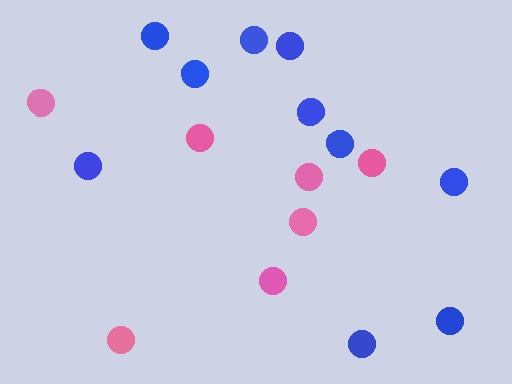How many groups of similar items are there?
There are 2 groups: one group of pink circles (7) and one group of blue circles (10).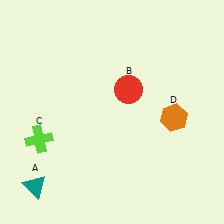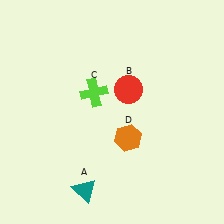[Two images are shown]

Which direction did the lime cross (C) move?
The lime cross (C) moved right.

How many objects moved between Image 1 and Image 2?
3 objects moved between the two images.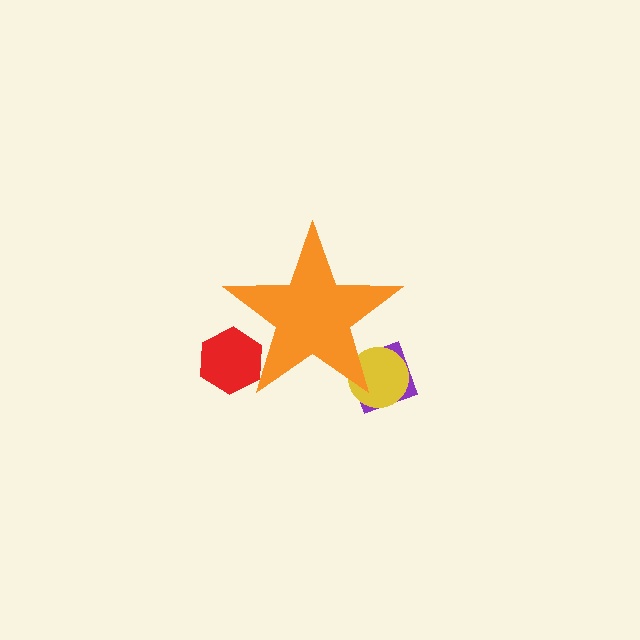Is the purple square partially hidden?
Yes, the purple square is partially hidden behind the orange star.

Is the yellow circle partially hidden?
Yes, the yellow circle is partially hidden behind the orange star.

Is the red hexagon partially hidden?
Yes, the red hexagon is partially hidden behind the orange star.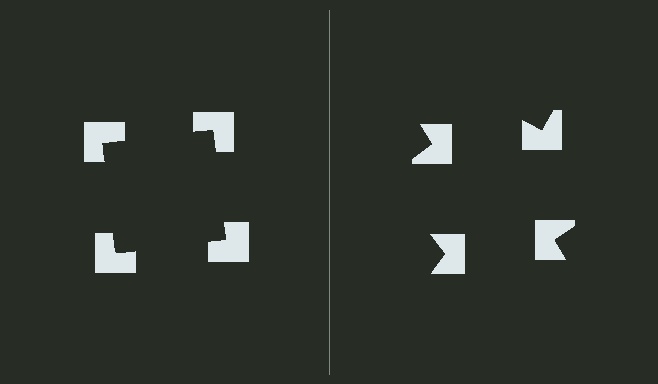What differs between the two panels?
The notched squares are positioned identically on both sides; only the wedge orientations differ. On the left they align to a square; on the right they are misaligned.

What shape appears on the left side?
An illusory square.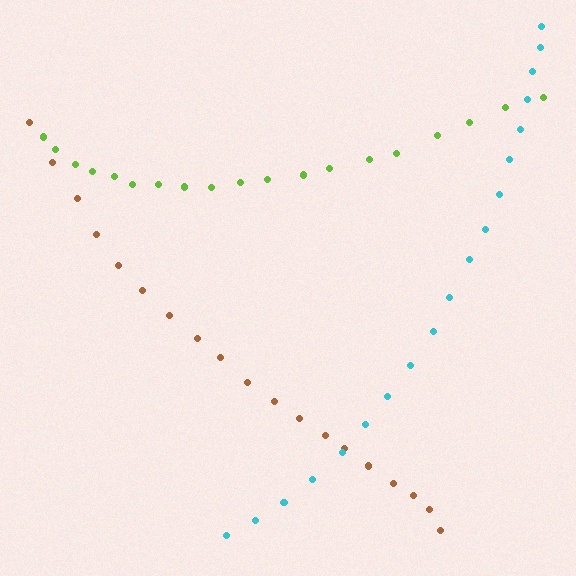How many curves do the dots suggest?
There are 3 distinct paths.